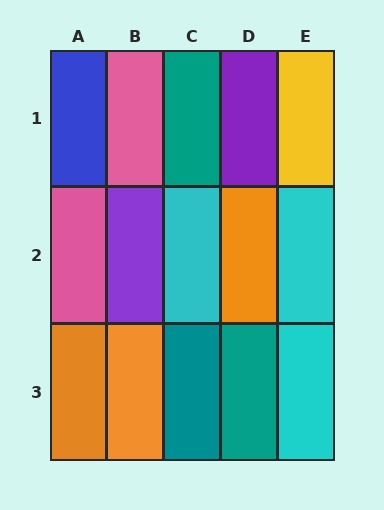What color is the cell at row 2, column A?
Pink.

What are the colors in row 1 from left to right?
Blue, pink, teal, purple, yellow.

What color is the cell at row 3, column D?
Teal.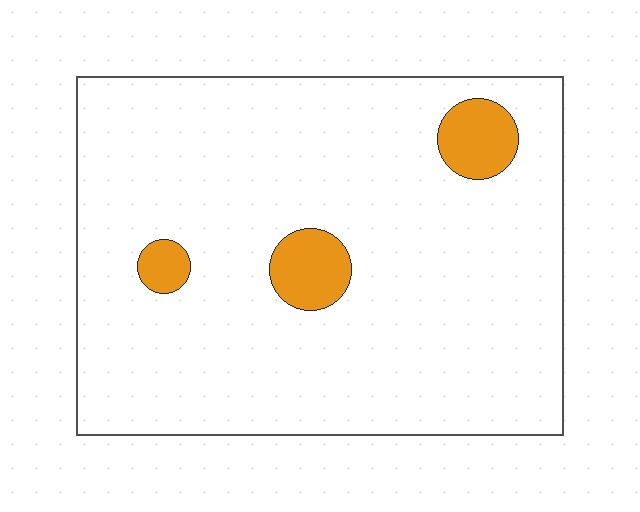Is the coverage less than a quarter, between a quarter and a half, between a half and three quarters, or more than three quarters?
Less than a quarter.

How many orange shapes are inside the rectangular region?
3.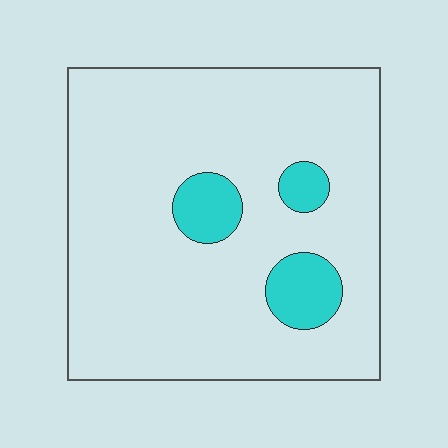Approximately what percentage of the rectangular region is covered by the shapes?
Approximately 10%.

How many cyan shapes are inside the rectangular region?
3.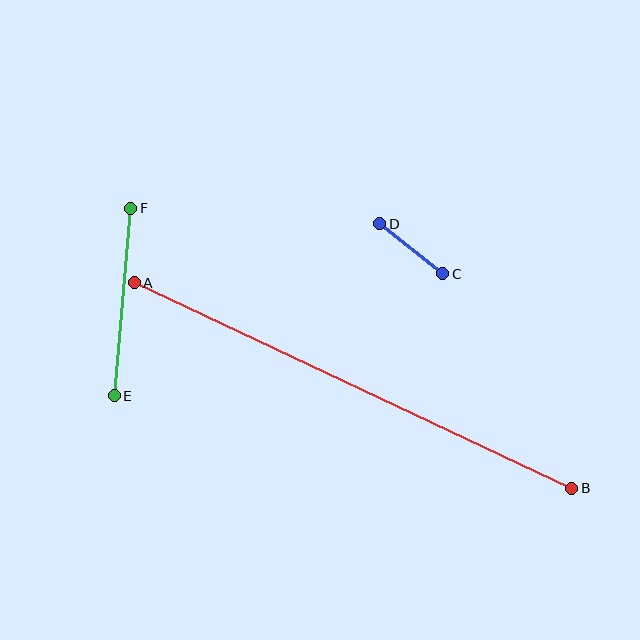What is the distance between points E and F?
The distance is approximately 188 pixels.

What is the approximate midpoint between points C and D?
The midpoint is at approximately (411, 249) pixels.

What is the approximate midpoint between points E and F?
The midpoint is at approximately (122, 302) pixels.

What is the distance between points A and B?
The distance is approximately 483 pixels.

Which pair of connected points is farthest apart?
Points A and B are farthest apart.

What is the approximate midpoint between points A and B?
The midpoint is at approximately (353, 385) pixels.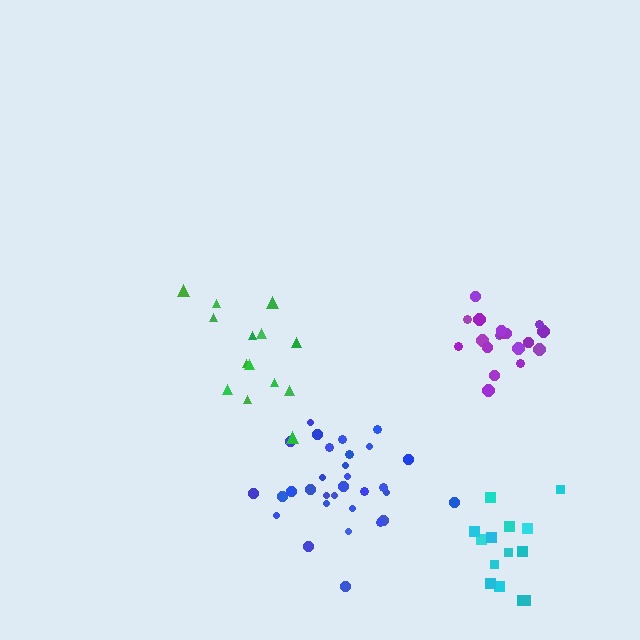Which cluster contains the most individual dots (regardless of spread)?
Blue (32).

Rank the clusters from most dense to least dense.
purple, blue, cyan, green.